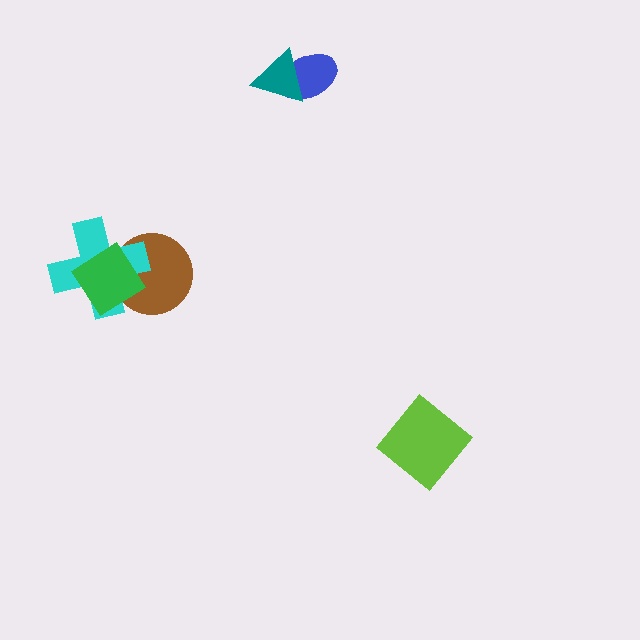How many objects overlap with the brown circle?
2 objects overlap with the brown circle.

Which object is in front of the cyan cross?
The green diamond is in front of the cyan cross.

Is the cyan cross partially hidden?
Yes, it is partially covered by another shape.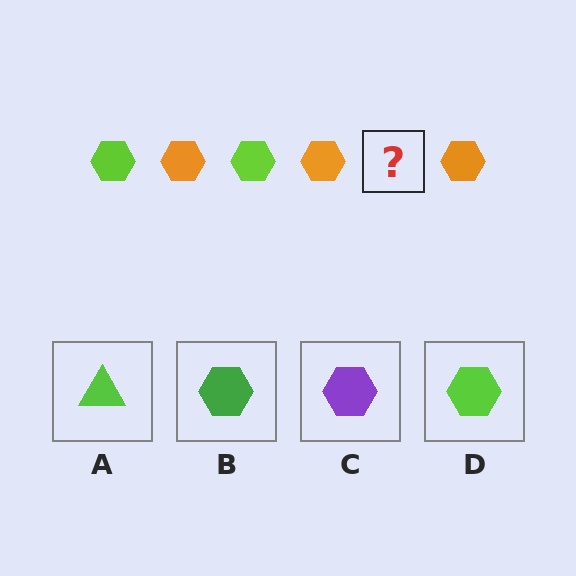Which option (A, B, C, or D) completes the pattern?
D.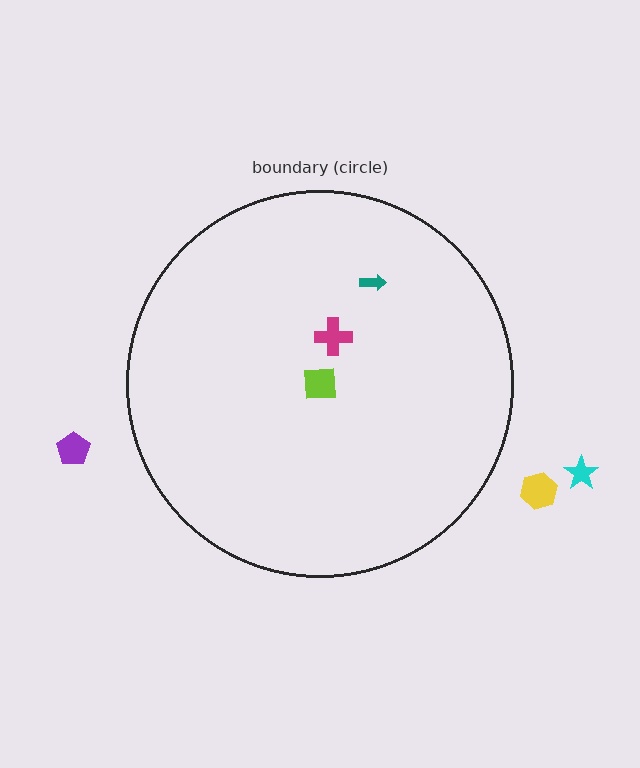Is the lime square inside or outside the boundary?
Inside.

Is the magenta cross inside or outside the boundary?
Inside.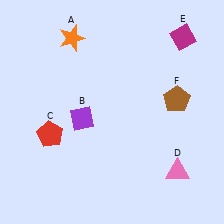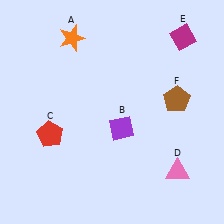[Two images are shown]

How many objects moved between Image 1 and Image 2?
1 object moved between the two images.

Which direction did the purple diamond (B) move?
The purple diamond (B) moved right.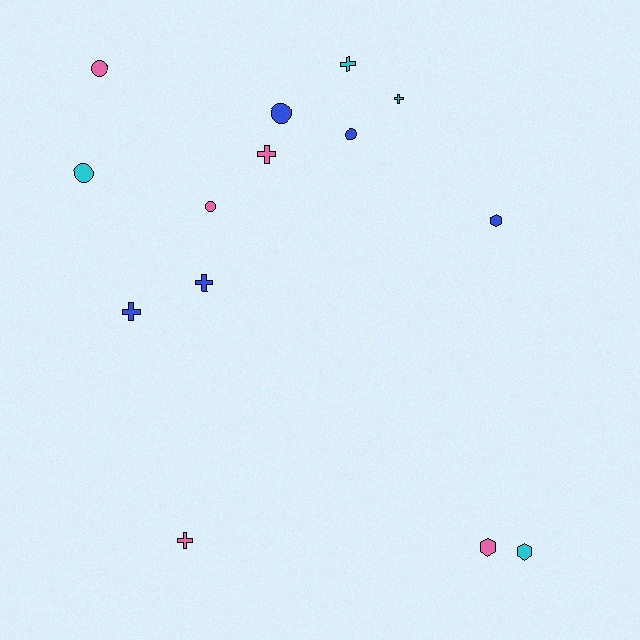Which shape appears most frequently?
Cross, with 6 objects.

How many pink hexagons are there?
There is 1 pink hexagon.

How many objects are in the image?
There are 14 objects.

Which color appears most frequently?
Pink, with 5 objects.